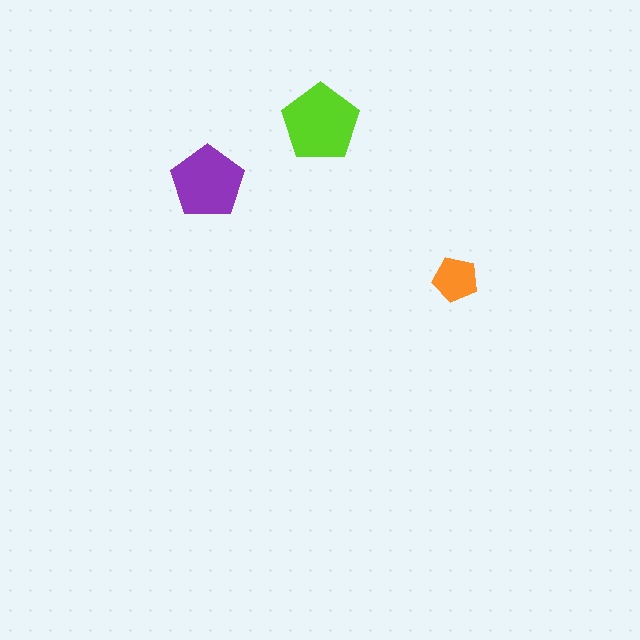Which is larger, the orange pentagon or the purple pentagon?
The purple one.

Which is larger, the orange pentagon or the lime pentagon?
The lime one.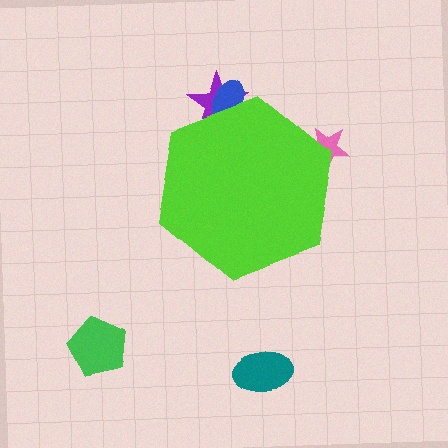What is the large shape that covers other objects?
A lime hexagon.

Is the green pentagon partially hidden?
No, the green pentagon is fully visible.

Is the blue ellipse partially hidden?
Yes, the blue ellipse is partially hidden behind the lime hexagon.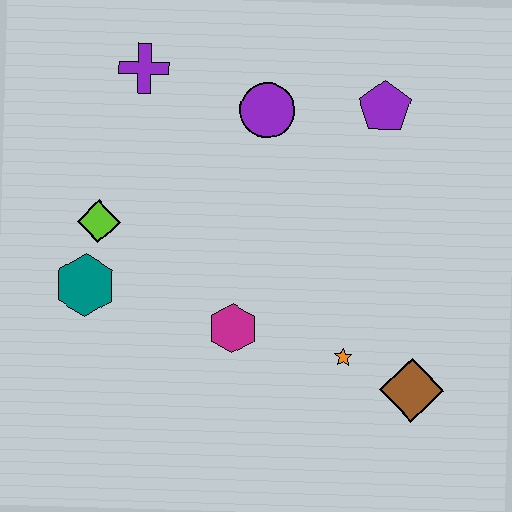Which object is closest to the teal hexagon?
The lime diamond is closest to the teal hexagon.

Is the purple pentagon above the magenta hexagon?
Yes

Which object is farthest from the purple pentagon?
The teal hexagon is farthest from the purple pentagon.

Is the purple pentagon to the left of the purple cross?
No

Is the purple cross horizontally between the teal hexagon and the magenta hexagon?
Yes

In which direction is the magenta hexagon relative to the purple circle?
The magenta hexagon is below the purple circle.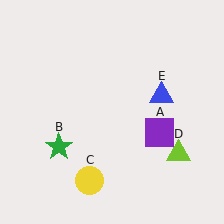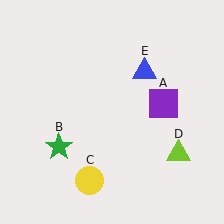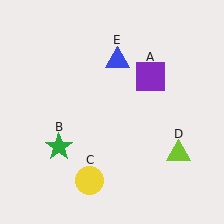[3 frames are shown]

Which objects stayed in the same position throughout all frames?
Green star (object B) and yellow circle (object C) and lime triangle (object D) remained stationary.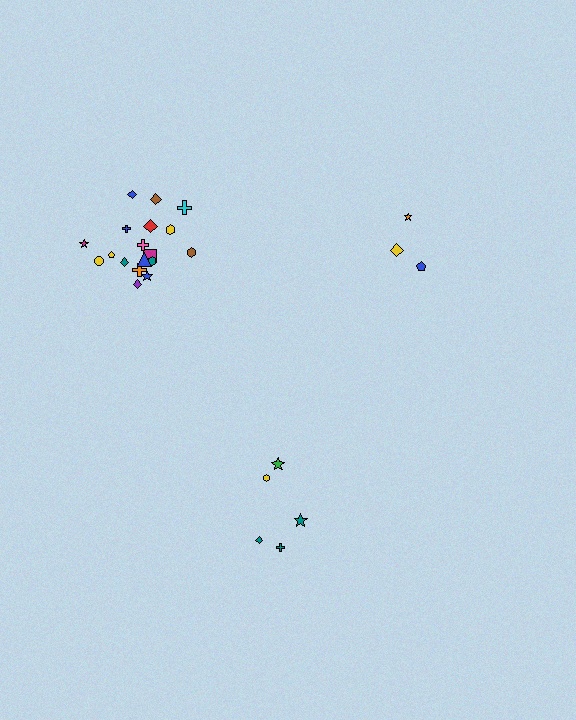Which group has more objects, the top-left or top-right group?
The top-left group.